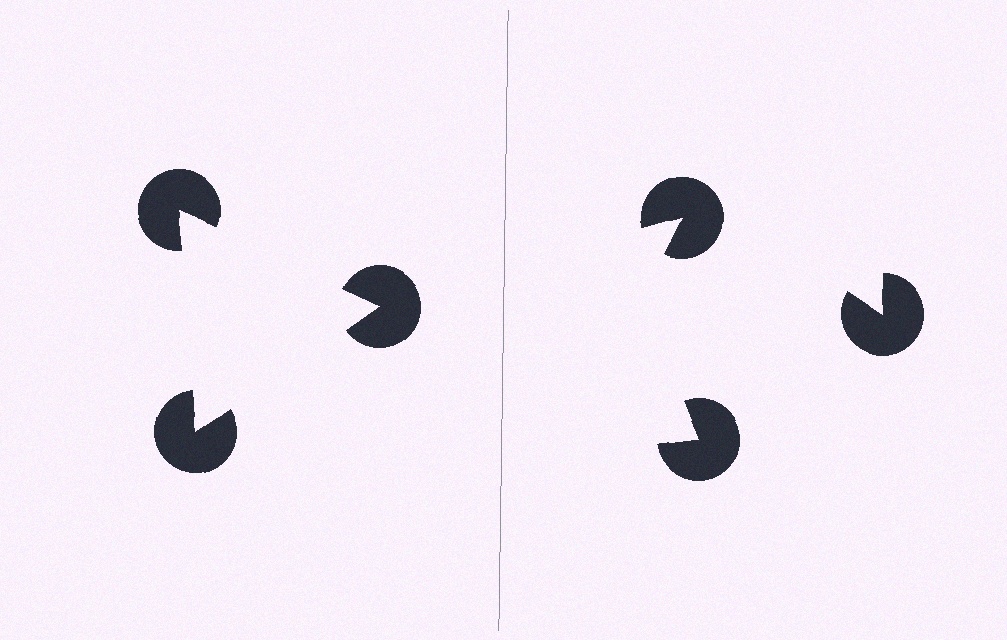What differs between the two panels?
The pac-man discs are positioned identically on both sides; only the wedge orientations differ. On the left they align to a triangle; on the right they are misaligned.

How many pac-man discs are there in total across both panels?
6 — 3 on each side.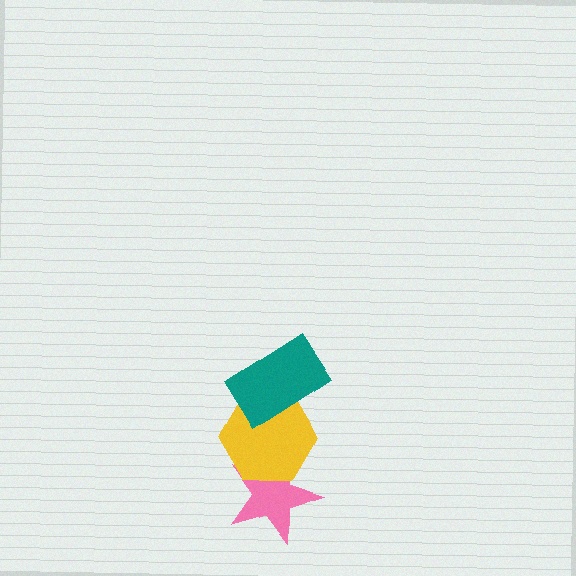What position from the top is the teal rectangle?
The teal rectangle is 1st from the top.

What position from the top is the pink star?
The pink star is 3rd from the top.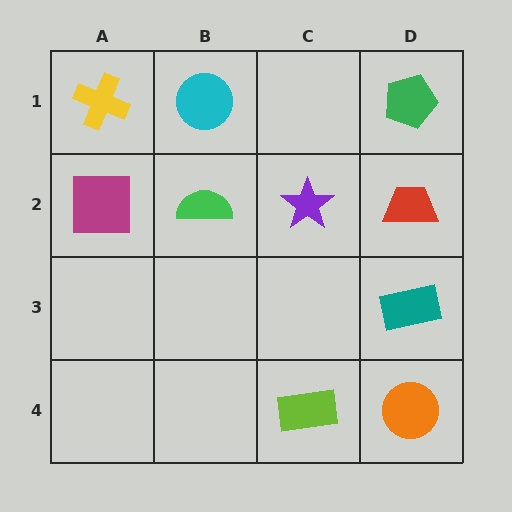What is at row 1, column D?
A green pentagon.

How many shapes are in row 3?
1 shape.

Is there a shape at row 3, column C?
No, that cell is empty.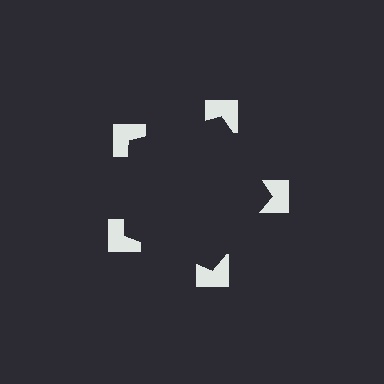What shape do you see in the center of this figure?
An illusory pentagon — its edges are inferred from the aligned wedge cuts in the notched squares, not physically drawn.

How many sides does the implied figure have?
5 sides.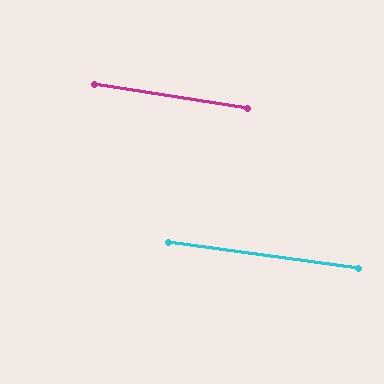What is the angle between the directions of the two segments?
Approximately 1 degree.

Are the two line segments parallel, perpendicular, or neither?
Parallel — their directions differ by only 1.2°.